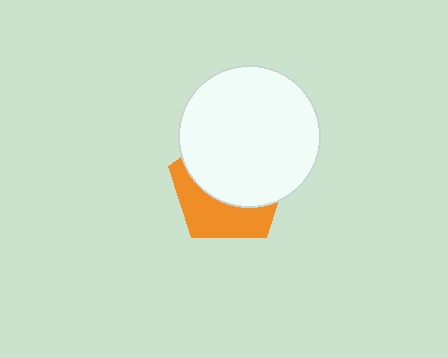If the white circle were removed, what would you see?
You would see the complete orange pentagon.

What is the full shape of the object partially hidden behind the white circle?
The partially hidden object is an orange pentagon.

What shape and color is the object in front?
The object in front is a white circle.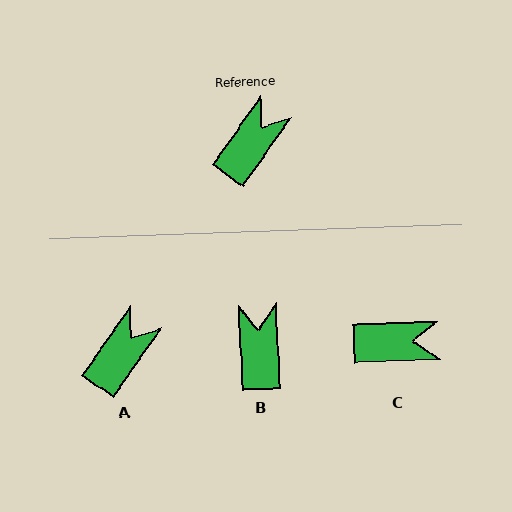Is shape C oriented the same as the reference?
No, it is off by about 53 degrees.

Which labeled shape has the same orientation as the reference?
A.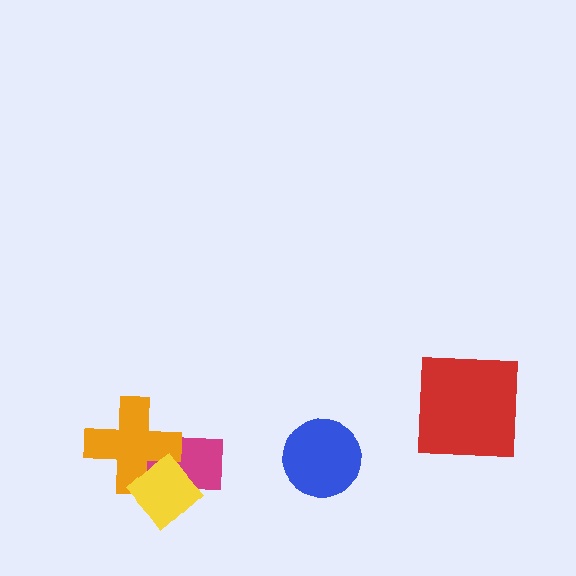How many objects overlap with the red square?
0 objects overlap with the red square.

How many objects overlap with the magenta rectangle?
2 objects overlap with the magenta rectangle.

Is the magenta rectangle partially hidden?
Yes, it is partially covered by another shape.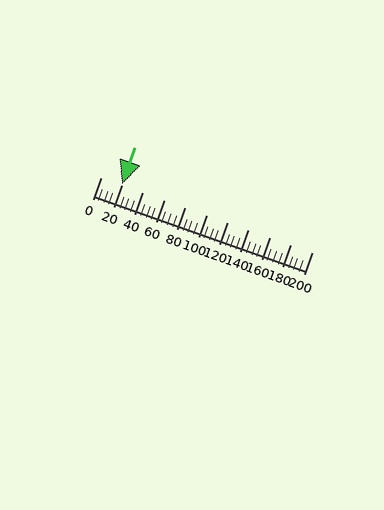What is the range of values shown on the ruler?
The ruler shows values from 0 to 200.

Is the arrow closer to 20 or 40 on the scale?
The arrow is closer to 20.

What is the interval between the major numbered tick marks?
The major tick marks are spaced 20 units apart.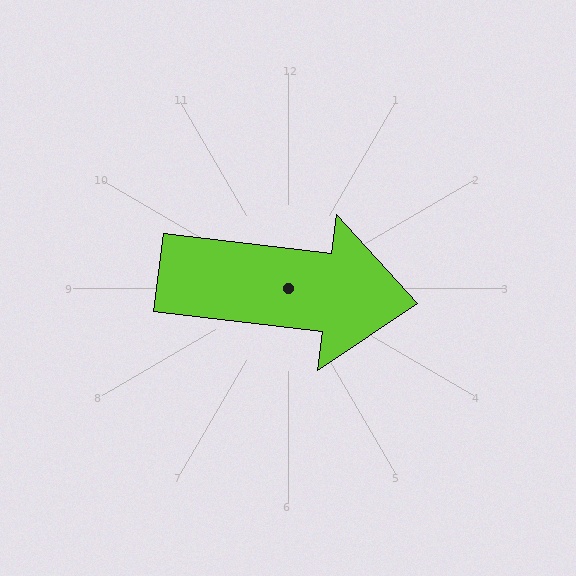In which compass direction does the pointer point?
East.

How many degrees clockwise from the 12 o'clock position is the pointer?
Approximately 97 degrees.